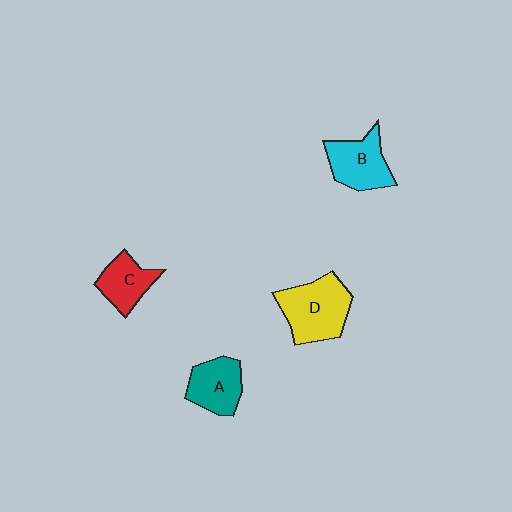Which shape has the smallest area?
Shape C (red).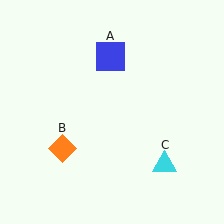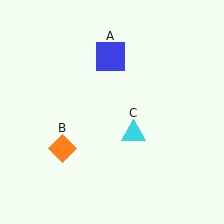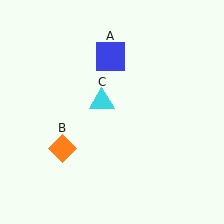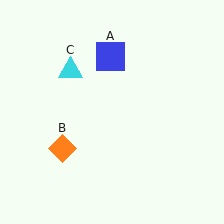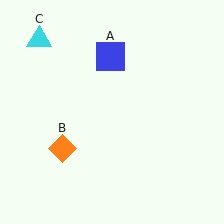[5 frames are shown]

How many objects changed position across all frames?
1 object changed position: cyan triangle (object C).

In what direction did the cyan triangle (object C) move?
The cyan triangle (object C) moved up and to the left.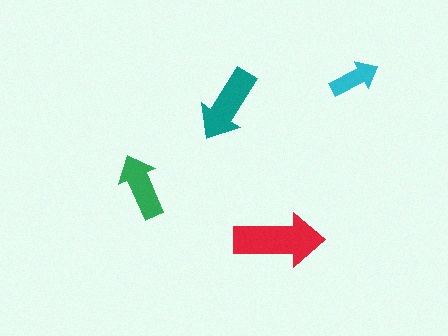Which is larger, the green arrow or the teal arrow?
The teal one.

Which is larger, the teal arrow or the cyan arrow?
The teal one.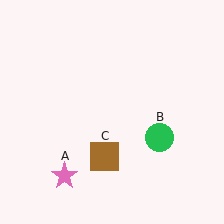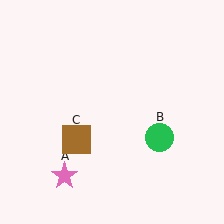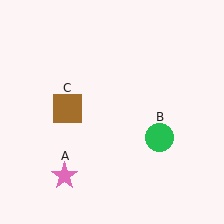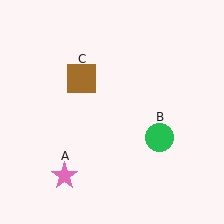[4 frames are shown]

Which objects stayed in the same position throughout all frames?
Pink star (object A) and green circle (object B) remained stationary.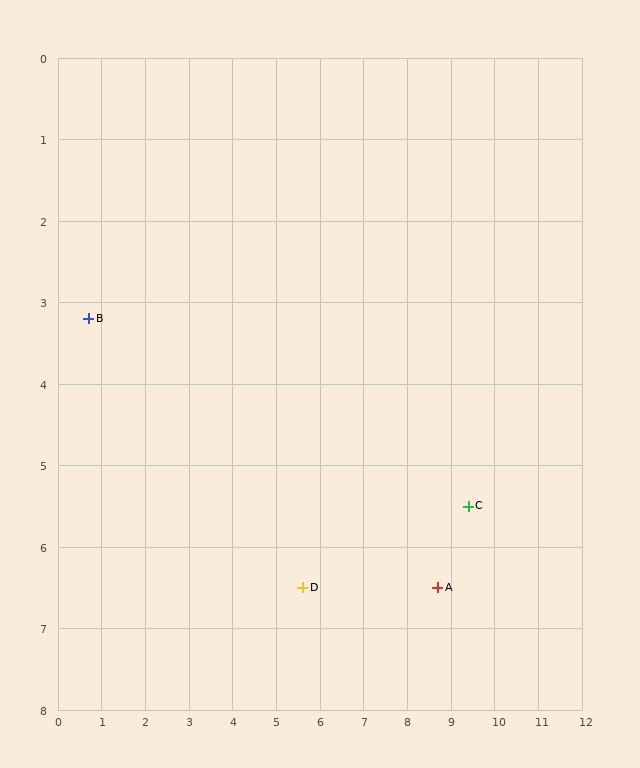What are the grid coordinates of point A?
Point A is at approximately (8.7, 6.5).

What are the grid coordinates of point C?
Point C is at approximately (9.4, 5.5).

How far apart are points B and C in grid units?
Points B and C are about 9.0 grid units apart.